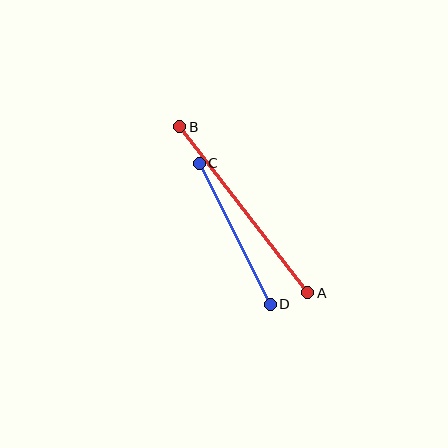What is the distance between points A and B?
The distance is approximately 209 pixels.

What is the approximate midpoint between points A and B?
The midpoint is at approximately (244, 210) pixels.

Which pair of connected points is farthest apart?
Points A and B are farthest apart.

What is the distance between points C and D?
The distance is approximately 158 pixels.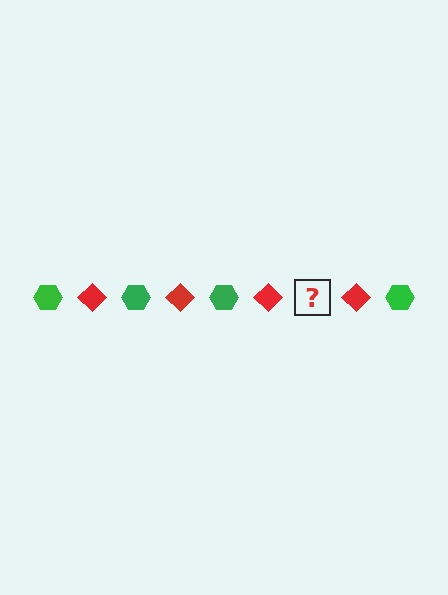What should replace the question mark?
The question mark should be replaced with a green hexagon.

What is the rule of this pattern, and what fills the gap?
The rule is that the pattern alternates between green hexagon and red diamond. The gap should be filled with a green hexagon.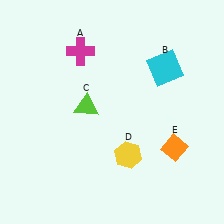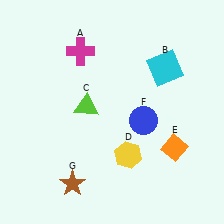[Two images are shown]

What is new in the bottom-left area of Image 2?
A brown star (G) was added in the bottom-left area of Image 2.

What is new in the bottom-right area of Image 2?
A blue circle (F) was added in the bottom-right area of Image 2.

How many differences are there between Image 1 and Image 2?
There are 2 differences between the two images.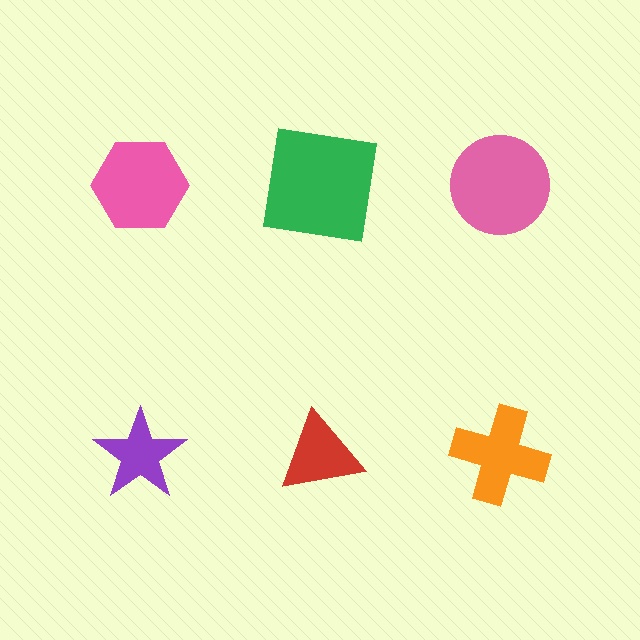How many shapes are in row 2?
3 shapes.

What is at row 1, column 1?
A pink hexagon.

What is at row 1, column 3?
A pink circle.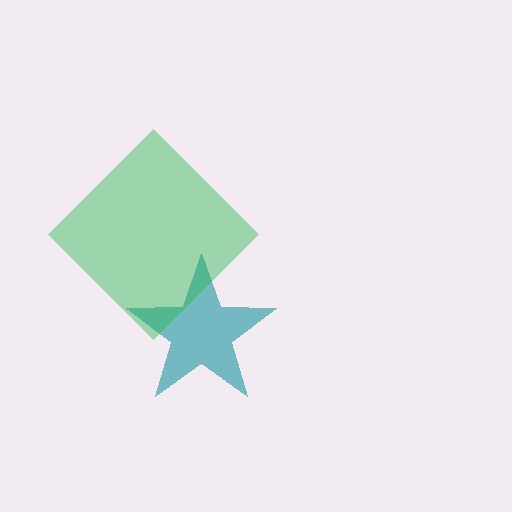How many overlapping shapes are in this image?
There are 2 overlapping shapes in the image.